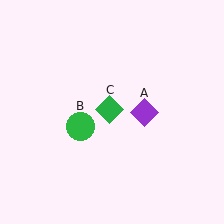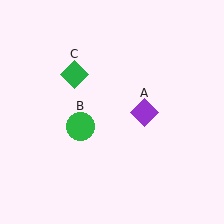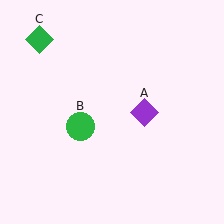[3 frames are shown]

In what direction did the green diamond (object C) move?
The green diamond (object C) moved up and to the left.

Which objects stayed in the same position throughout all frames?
Purple diamond (object A) and green circle (object B) remained stationary.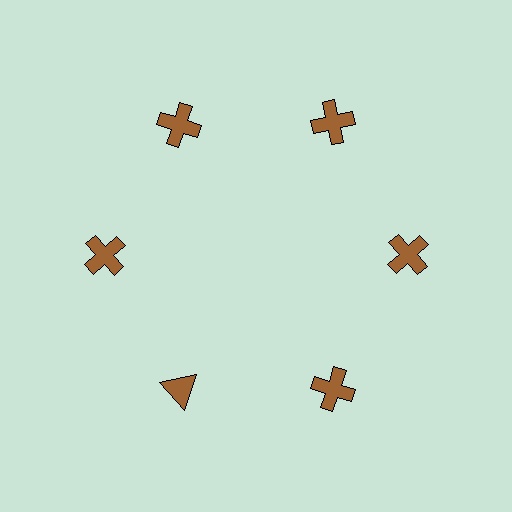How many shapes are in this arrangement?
There are 6 shapes arranged in a ring pattern.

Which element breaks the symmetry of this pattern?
The brown triangle at roughly the 7 o'clock position breaks the symmetry. All other shapes are brown crosses.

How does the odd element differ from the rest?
It has a different shape: triangle instead of cross.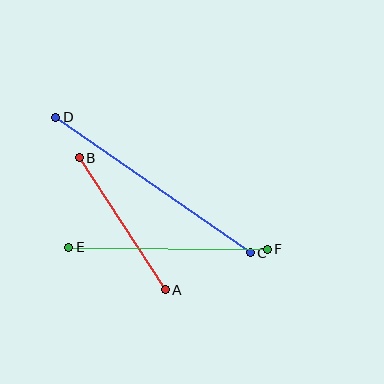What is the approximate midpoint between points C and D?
The midpoint is at approximately (153, 185) pixels.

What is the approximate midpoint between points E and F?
The midpoint is at approximately (168, 248) pixels.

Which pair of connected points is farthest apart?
Points C and D are farthest apart.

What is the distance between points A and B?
The distance is approximately 158 pixels.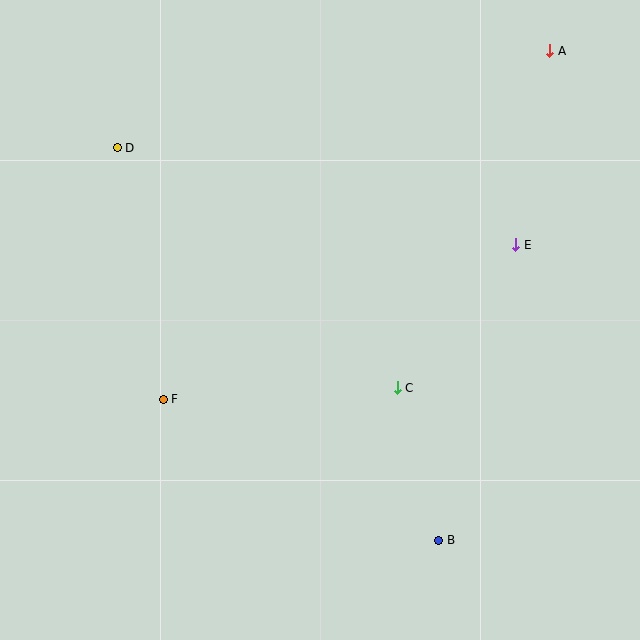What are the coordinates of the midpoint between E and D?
The midpoint between E and D is at (316, 196).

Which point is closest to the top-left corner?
Point D is closest to the top-left corner.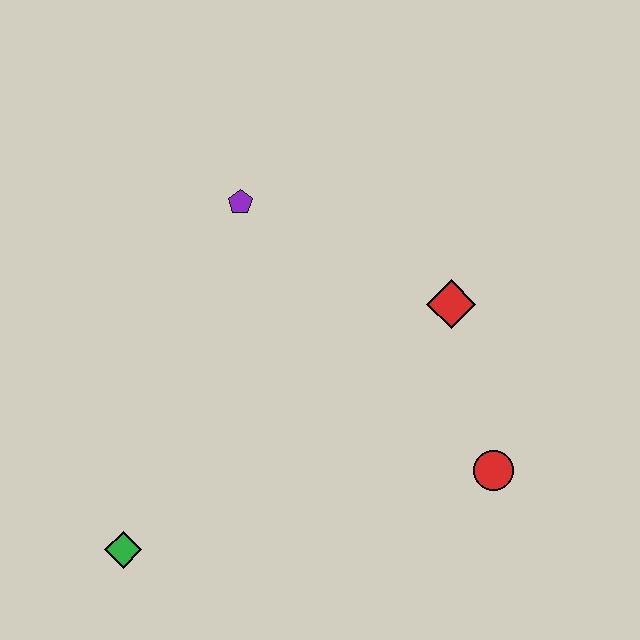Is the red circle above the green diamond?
Yes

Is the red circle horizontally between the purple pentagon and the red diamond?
No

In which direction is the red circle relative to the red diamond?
The red circle is below the red diamond.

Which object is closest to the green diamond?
The purple pentagon is closest to the green diamond.